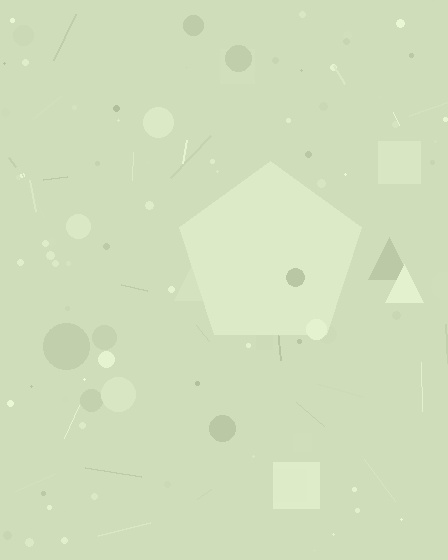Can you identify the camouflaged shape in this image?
The camouflaged shape is a pentagon.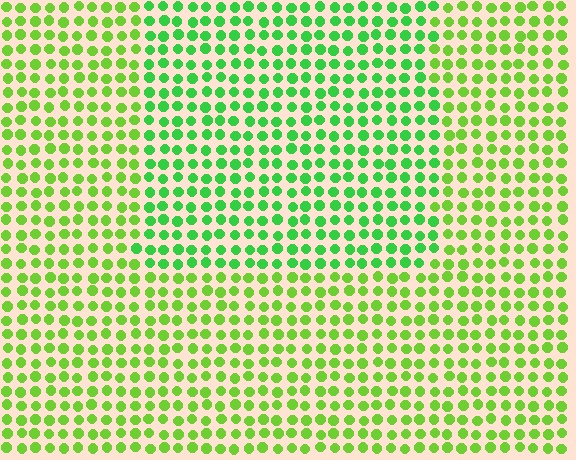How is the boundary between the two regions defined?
The boundary is defined purely by a slight shift in hue (about 29 degrees). Spacing, size, and orientation are identical on both sides.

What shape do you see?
I see a rectangle.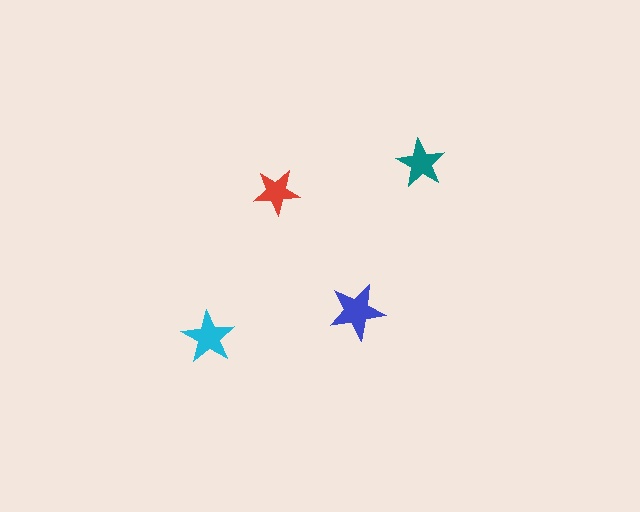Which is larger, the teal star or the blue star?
The blue one.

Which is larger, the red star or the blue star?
The blue one.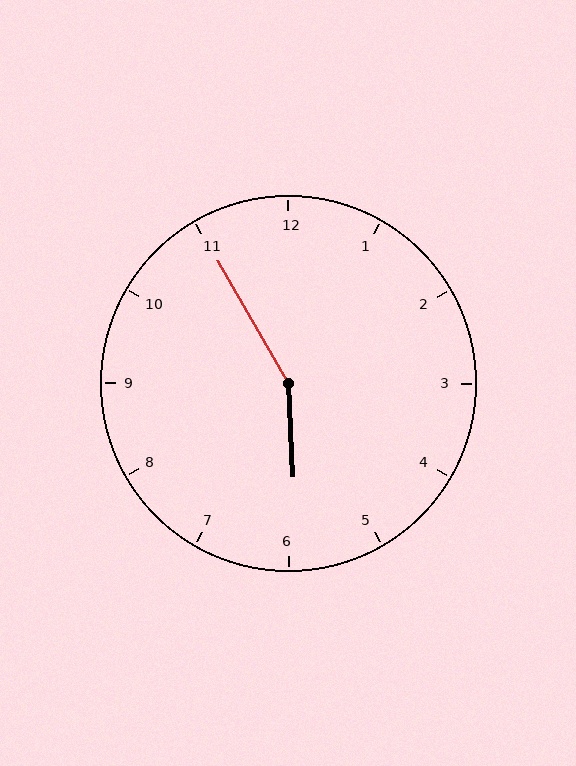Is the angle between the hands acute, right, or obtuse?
It is obtuse.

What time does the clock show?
5:55.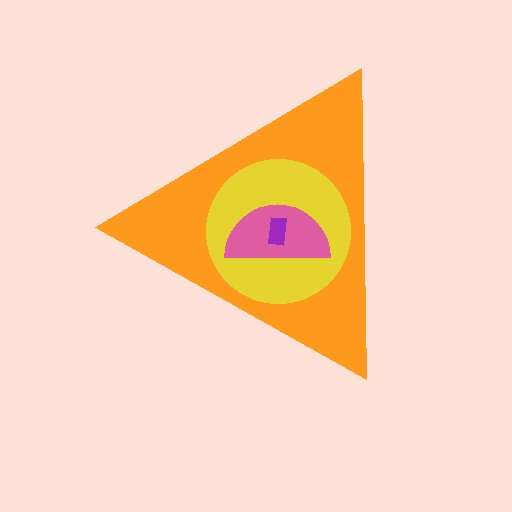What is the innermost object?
The purple rectangle.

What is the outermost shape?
The orange triangle.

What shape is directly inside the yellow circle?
The pink semicircle.